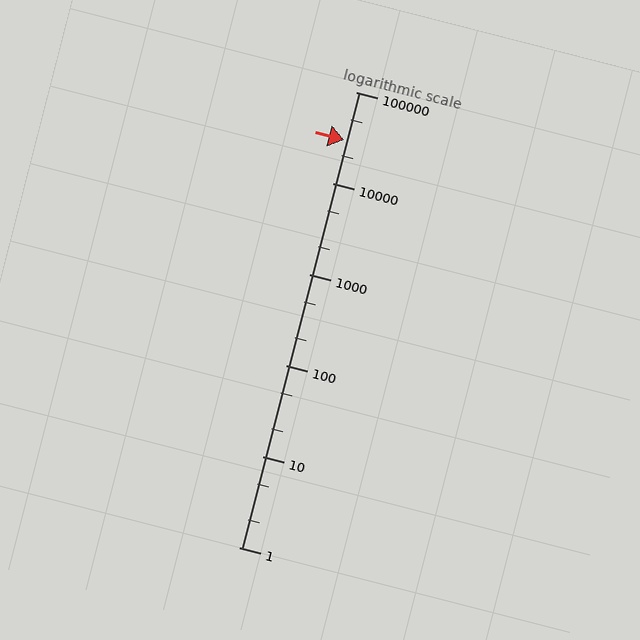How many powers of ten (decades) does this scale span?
The scale spans 5 decades, from 1 to 100000.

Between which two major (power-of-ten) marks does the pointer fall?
The pointer is between 10000 and 100000.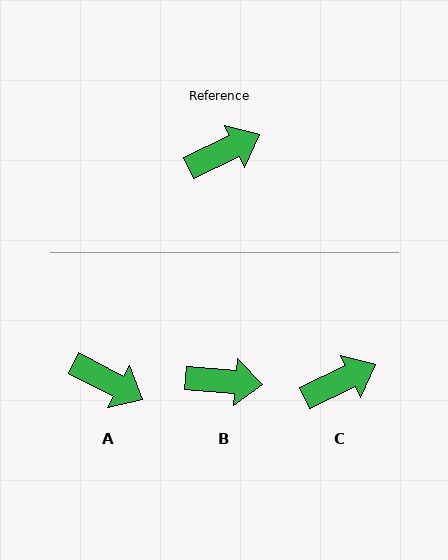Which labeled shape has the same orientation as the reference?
C.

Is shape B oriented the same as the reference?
No, it is off by about 30 degrees.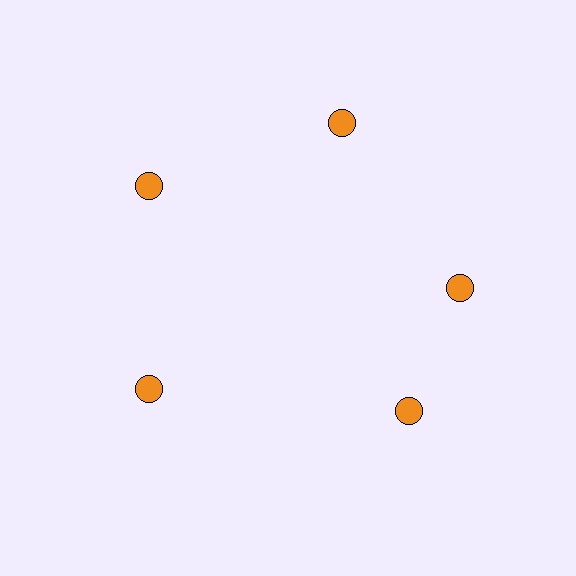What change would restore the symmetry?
The symmetry would be restored by rotating it back into even spacing with its neighbors so that all 5 circles sit at equal angles and equal distance from the center.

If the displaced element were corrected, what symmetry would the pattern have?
It would have 5-fold rotational symmetry — the pattern would map onto itself every 72 degrees.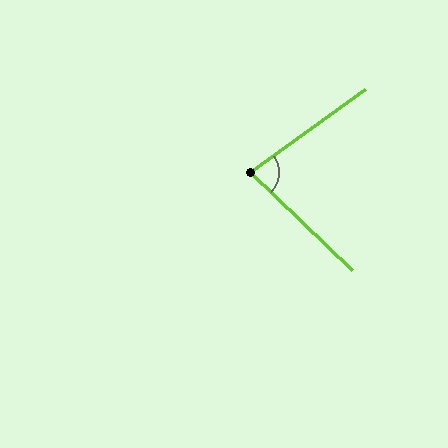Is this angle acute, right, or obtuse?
It is acute.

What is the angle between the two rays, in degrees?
Approximately 79 degrees.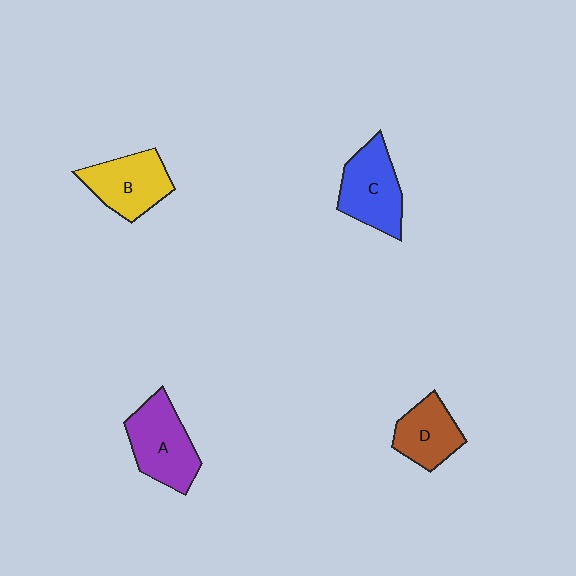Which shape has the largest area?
Shape A (purple).